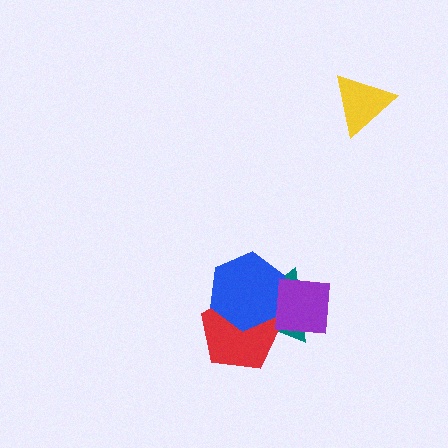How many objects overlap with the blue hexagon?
3 objects overlap with the blue hexagon.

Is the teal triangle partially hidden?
Yes, it is partially covered by another shape.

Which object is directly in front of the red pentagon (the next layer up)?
The blue hexagon is directly in front of the red pentagon.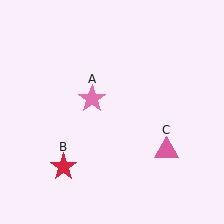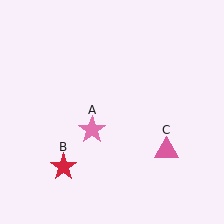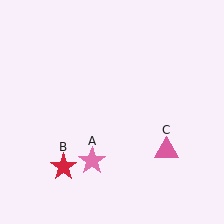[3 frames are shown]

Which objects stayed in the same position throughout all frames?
Red star (object B) and pink triangle (object C) remained stationary.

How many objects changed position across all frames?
1 object changed position: pink star (object A).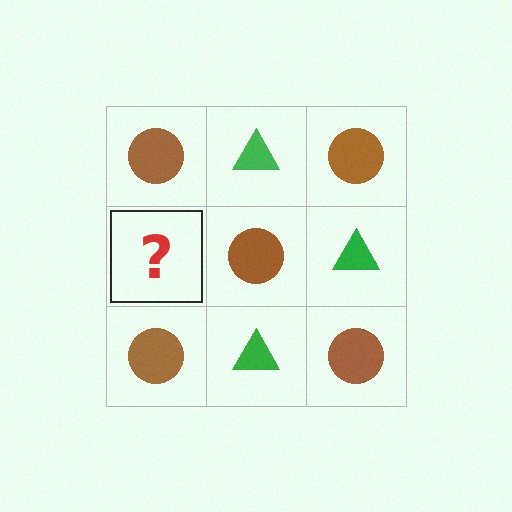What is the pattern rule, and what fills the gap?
The rule is that it alternates brown circle and green triangle in a checkerboard pattern. The gap should be filled with a green triangle.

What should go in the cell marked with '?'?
The missing cell should contain a green triangle.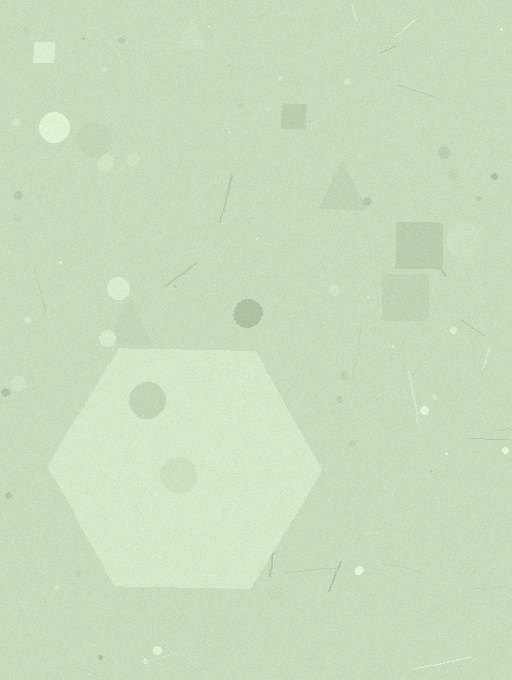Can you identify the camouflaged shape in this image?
The camouflaged shape is a hexagon.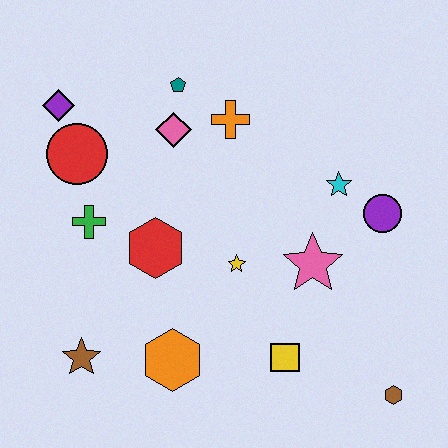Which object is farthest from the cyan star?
The brown star is farthest from the cyan star.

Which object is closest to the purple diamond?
The red circle is closest to the purple diamond.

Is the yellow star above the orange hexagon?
Yes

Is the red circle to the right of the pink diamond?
No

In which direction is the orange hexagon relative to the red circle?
The orange hexagon is below the red circle.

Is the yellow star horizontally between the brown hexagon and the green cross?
Yes